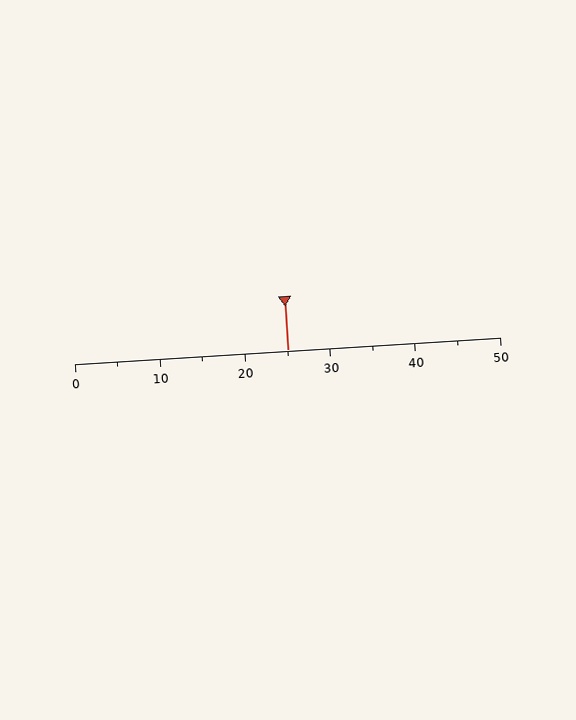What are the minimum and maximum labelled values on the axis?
The axis runs from 0 to 50.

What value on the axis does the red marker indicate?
The marker indicates approximately 25.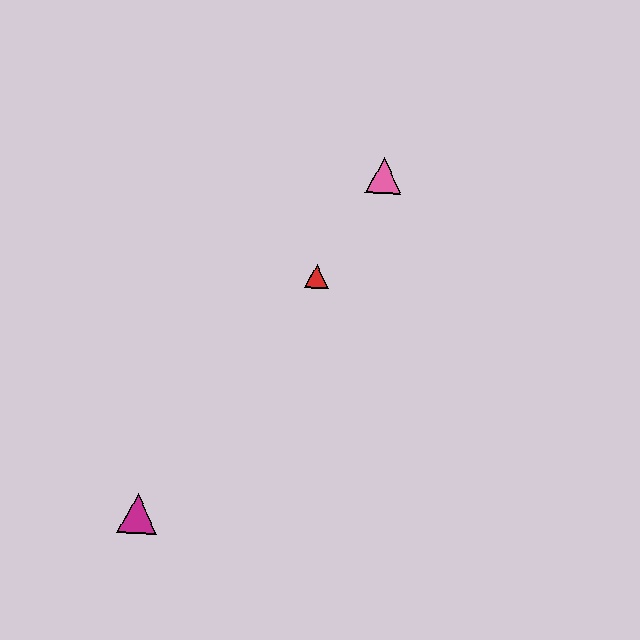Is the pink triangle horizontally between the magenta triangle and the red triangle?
No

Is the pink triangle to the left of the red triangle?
No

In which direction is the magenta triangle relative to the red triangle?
The magenta triangle is below the red triangle.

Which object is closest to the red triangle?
The pink triangle is closest to the red triangle.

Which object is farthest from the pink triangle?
The magenta triangle is farthest from the pink triangle.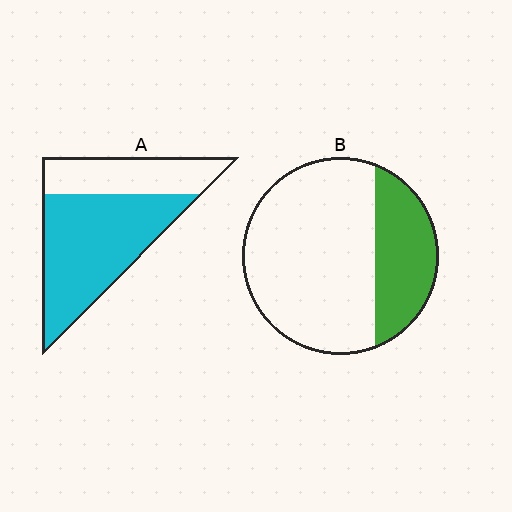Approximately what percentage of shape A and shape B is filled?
A is approximately 65% and B is approximately 30%.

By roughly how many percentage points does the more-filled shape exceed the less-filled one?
By roughly 40 percentage points (A over B).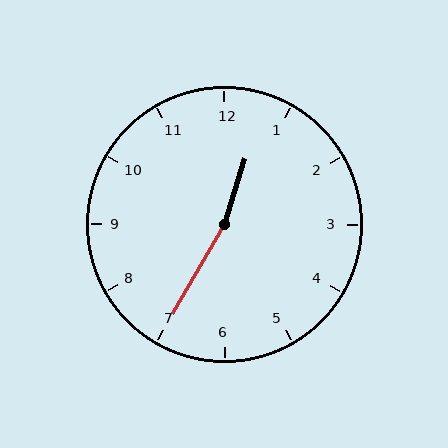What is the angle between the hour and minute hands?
Approximately 168 degrees.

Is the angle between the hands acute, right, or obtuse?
It is obtuse.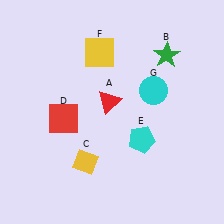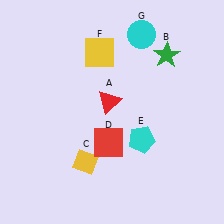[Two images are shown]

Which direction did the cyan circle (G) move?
The cyan circle (G) moved up.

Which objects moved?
The objects that moved are: the red square (D), the cyan circle (G).